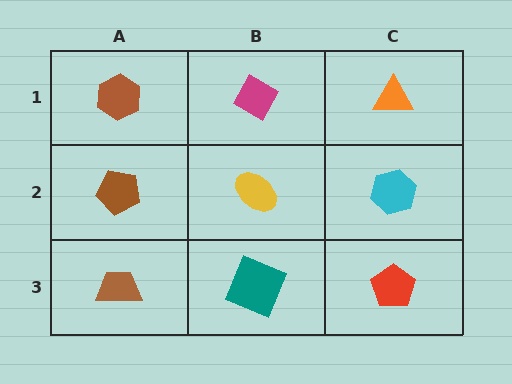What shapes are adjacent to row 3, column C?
A cyan hexagon (row 2, column C), a teal square (row 3, column B).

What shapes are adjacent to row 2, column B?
A magenta diamond (row 1, column B), a teal square (row 3, column B), a brown pentagon (row 2, column A), a cyan hexagon (row 2, column C).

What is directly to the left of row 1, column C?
A magenta diamond.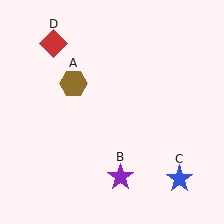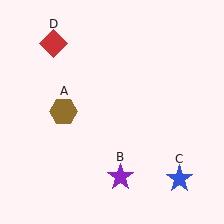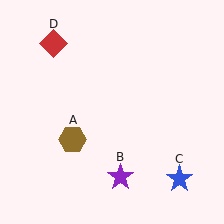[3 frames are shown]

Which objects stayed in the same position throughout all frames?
Purple star (object B) and blue star (object C) and red diamond (object D) remained stationary.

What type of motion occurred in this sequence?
The brown hexagon (object A) rotated counterclockwise around the center of the scene.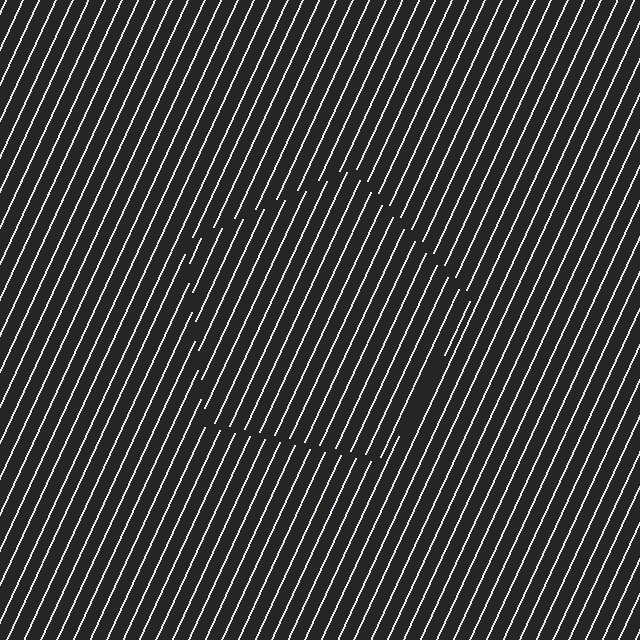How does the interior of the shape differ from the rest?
The interior of the shape contains the same grating, shifted by half a period — the contour is defined by the phase discontinuity where line-ends from the inner and outer gratings abut.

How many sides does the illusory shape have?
5 sides — the line-ends trace a pentagon.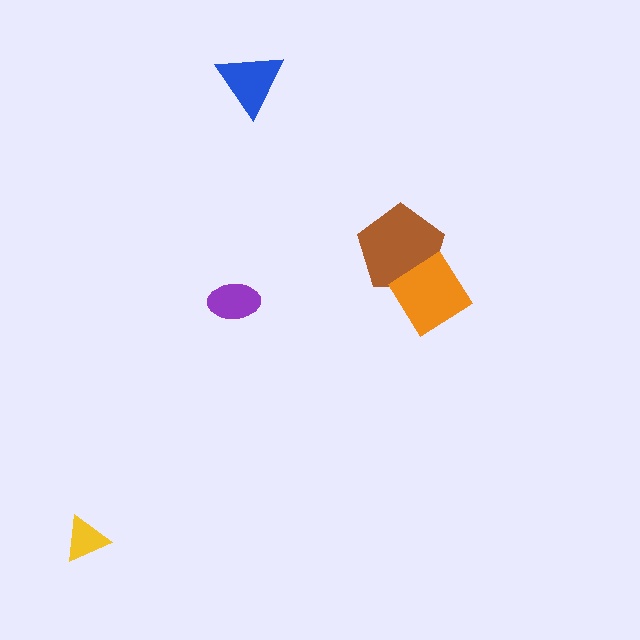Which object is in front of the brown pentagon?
The orange diamond is in front of the brown pentagon.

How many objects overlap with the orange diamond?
1 object overlaps with the orange diamond.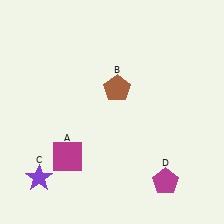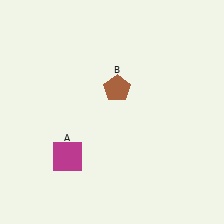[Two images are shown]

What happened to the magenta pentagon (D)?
The magenta pentagon (D) was removed in Image 2. It was in the bottom-right area of Image 1.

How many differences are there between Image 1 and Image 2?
There are 2 differences between the two images.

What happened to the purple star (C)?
The purple star (C) was removed in Image 2. It was in the bottom-left area of Image 1.